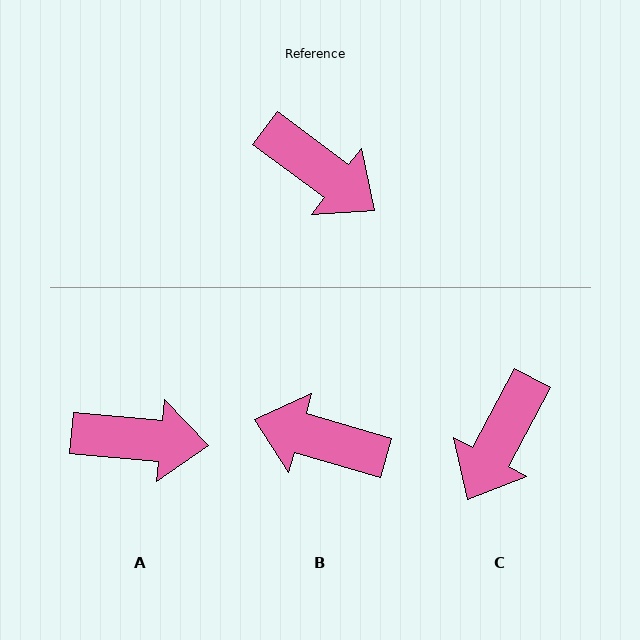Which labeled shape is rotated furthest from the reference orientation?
B, about 159 degrees away.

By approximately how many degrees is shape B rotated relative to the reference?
Approximately 159 degrees clockwise.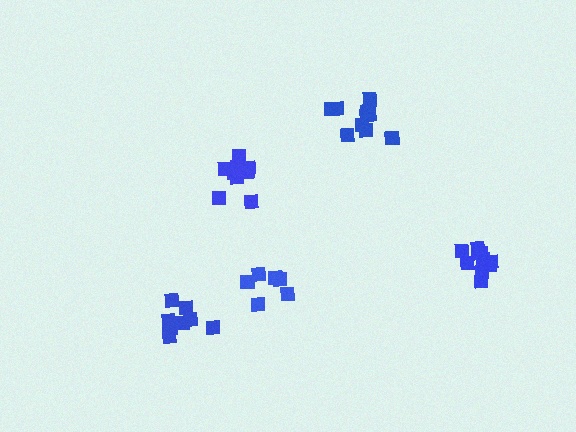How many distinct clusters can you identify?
There are 5 distinct clusters.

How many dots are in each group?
Group 1: 9 dots, Group 2: 9 dots, Group 3: 10 dots, Group 4: 9 dots, Group 5: 6 dots (43 total).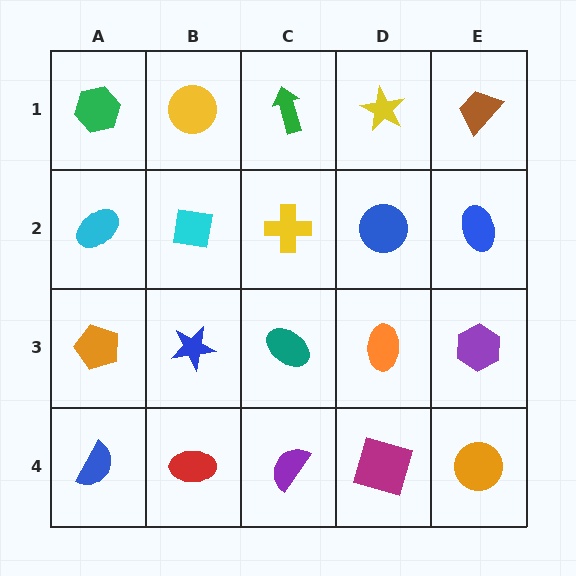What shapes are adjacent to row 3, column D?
A blue circle (row 2, column D), a magenta square (row 4, column D), a teal ellipse (row 3, column C), a purple hexagon (row 3, column E).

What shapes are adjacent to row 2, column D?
A yellow star (row 1, column D), an orange ellipse (row 3, column D), a yellow cross (row 2, column C), a blue ellipse (row 2, column E).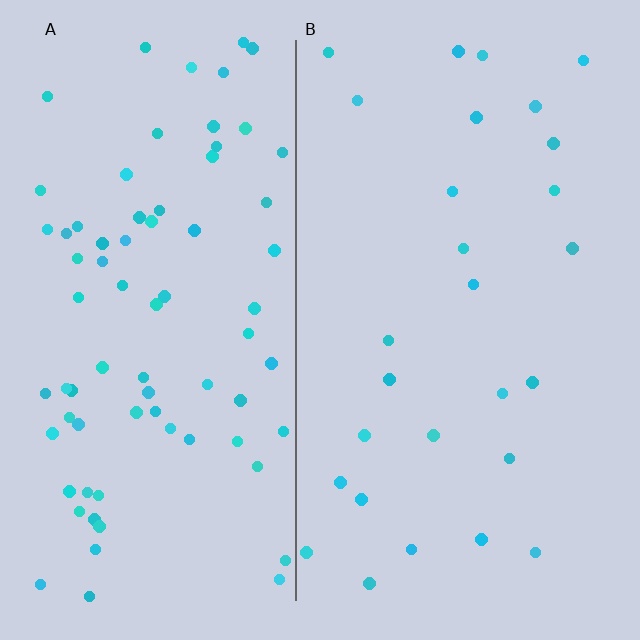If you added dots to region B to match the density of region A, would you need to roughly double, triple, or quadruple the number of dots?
Approximately triple.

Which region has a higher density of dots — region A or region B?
A (the left).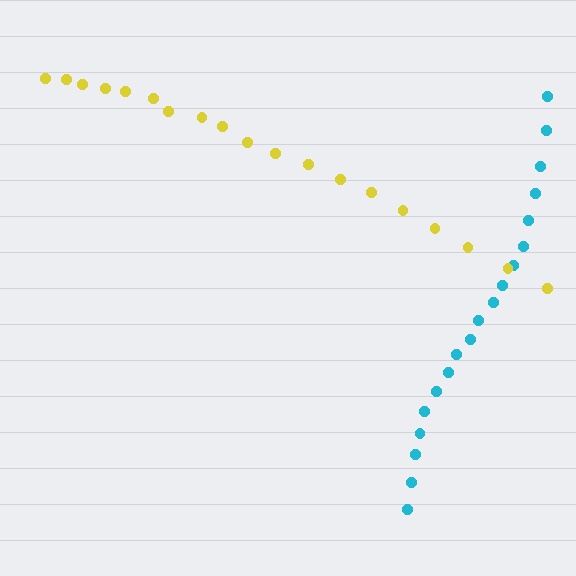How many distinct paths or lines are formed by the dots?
There are 2 distinct paths.